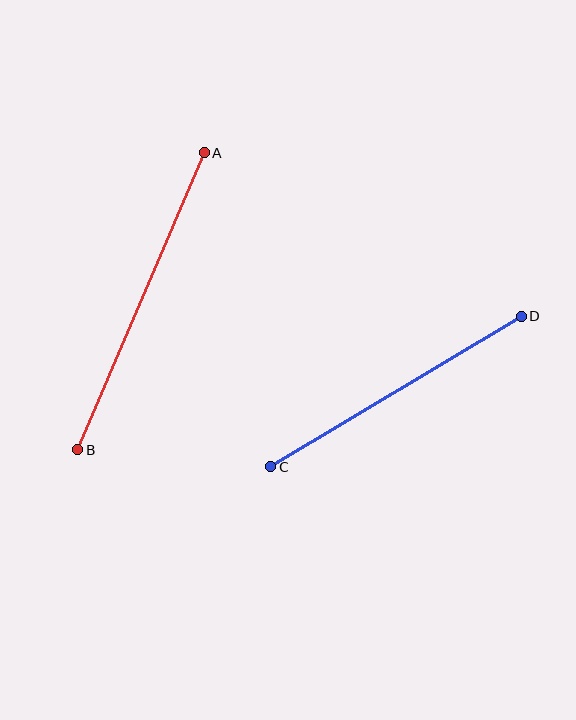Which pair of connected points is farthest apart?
Points A and B are farthest apart.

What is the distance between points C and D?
The distance is approximately 292 pixels.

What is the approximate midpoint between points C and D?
The midpoint is at approximately (396, 392) pixels.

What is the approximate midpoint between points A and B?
The midpoint is at approximately (141, 301) pixels.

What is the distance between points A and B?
The distance is approximately 323 pixels.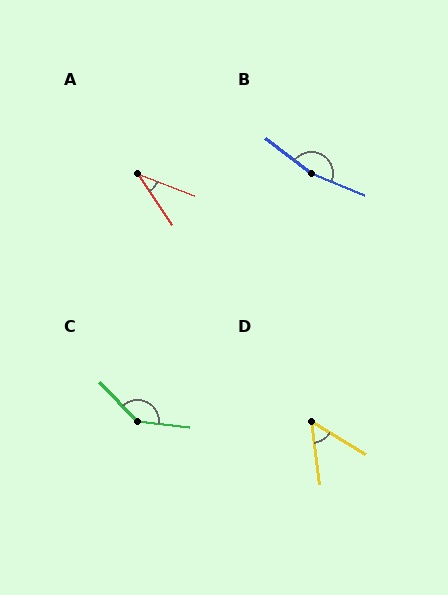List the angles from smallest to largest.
A (35°), D (51°), C (141°), B (164°).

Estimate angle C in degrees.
Approximately 141 degrees.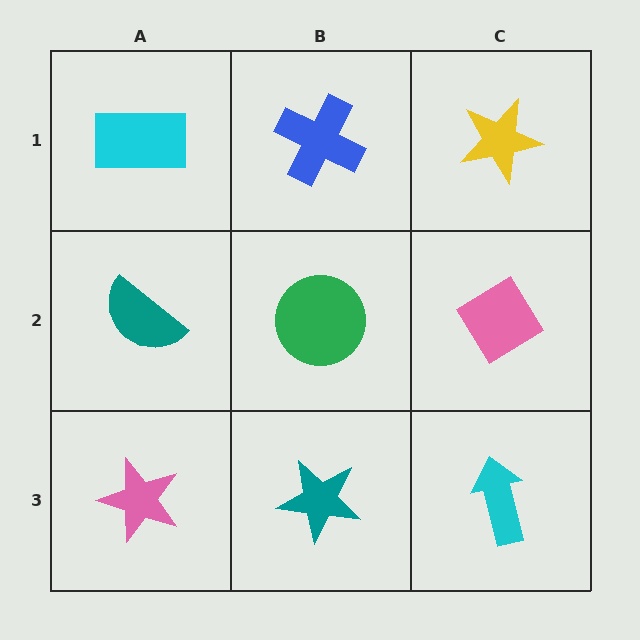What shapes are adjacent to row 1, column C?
A pink diamond (row 2, column C), a blue cross (row 1, column B).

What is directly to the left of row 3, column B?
A pink star.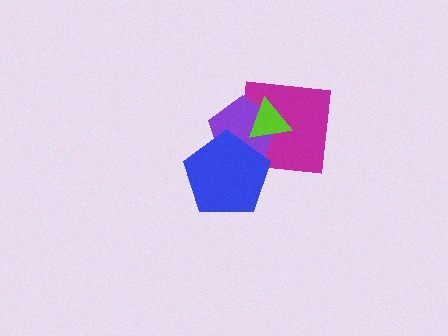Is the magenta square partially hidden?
Yes, it is partially covered by another shape.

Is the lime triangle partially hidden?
No, no other shape covers it.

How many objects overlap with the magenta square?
3 objects overlap with the magenta square.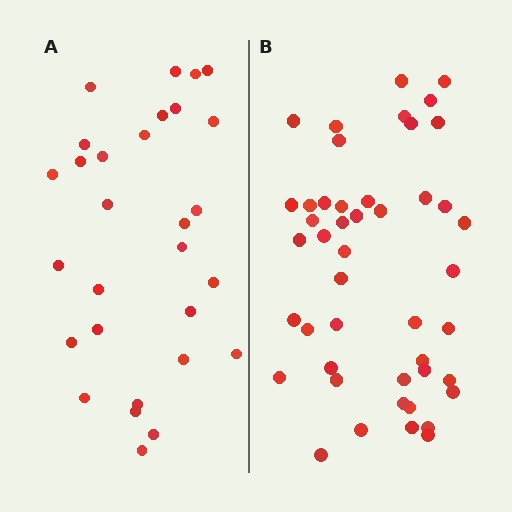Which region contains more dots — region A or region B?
Region B (the right region) has more dots.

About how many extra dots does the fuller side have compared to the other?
Region B has approximately 15 more dots than region A.